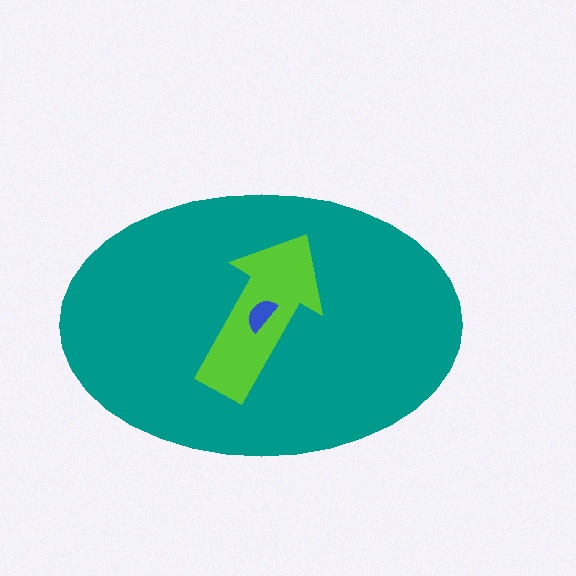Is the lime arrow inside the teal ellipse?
Yes.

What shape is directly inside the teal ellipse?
The lime arrow.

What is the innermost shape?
The blue semicircle.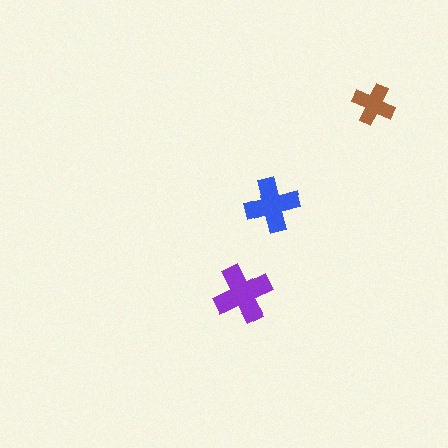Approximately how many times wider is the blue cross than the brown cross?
About 1.5 times wider.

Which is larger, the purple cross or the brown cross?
The purple one.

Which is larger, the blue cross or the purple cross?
The purple one.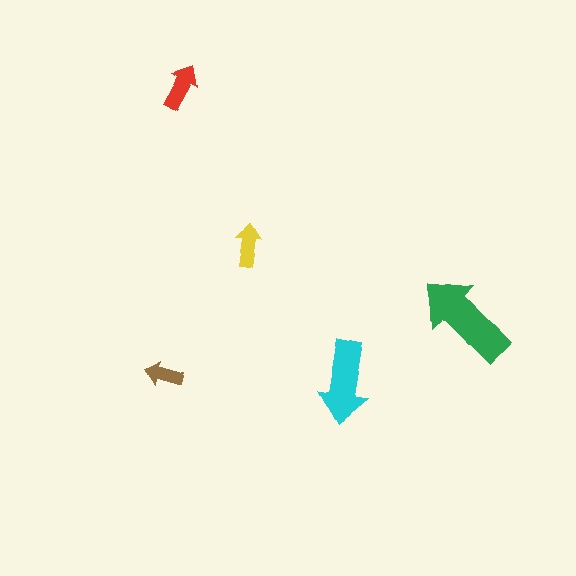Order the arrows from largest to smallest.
the green one, the cyan one, the red one, the yellow one, the brown one.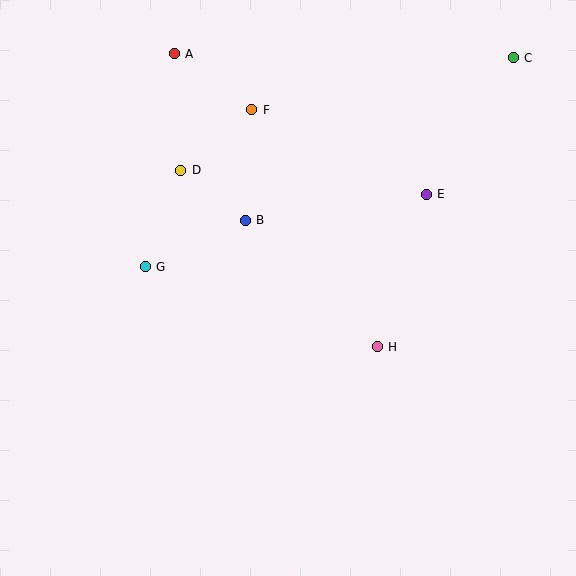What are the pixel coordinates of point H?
Point H is at (377, 347).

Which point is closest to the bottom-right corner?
Point H is closest to the bottom-right corner.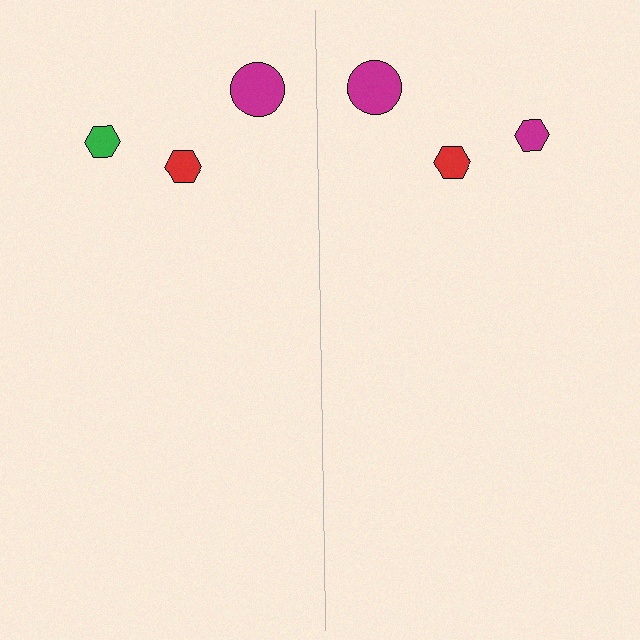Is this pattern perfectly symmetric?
No, the pattern is not perfectly symmetric. The magenta hexagon on the right side breaks the symmetry — its mirror counterpart is green.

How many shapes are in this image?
There are 6 shapes in this image.